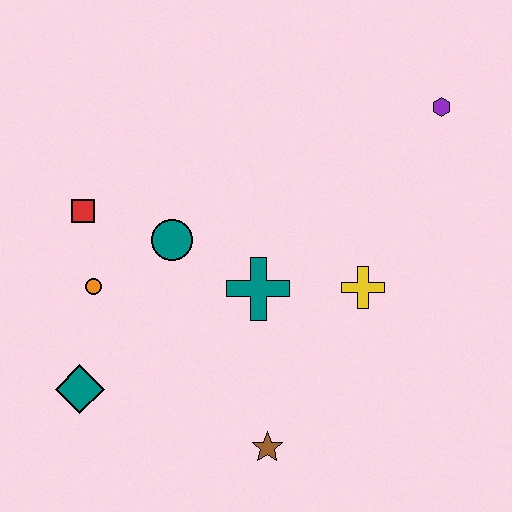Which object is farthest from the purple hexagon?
The teal diamond is farthest from the purple hexagon.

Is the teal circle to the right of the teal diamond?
Yes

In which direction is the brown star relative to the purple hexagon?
The brown star is below the purple hexagon.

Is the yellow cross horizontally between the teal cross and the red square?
No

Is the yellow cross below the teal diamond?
No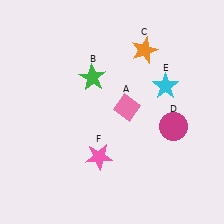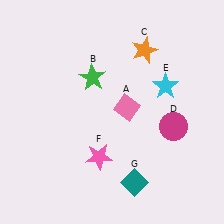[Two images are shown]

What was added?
A teal diamond (G) was added in Image 2.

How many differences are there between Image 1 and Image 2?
There is 1 difference between the two images.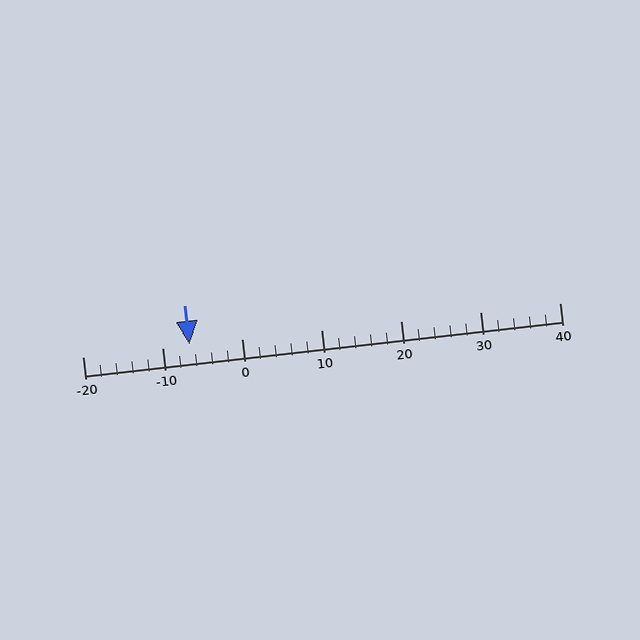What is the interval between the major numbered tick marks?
The major tick marks are spaced 10 units apart.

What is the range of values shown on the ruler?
The ruler shows values from -20 to 40.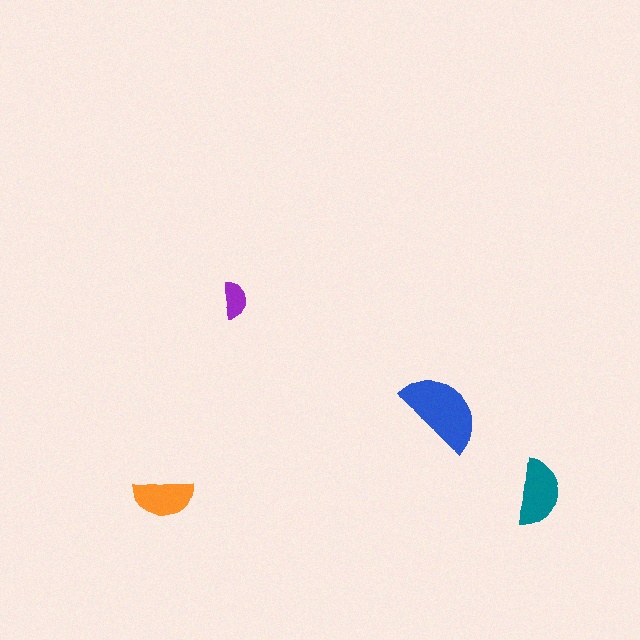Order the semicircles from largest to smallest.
the blue one, the teal one, the orange one, the purple one.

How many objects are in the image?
There are 4 objects in the image.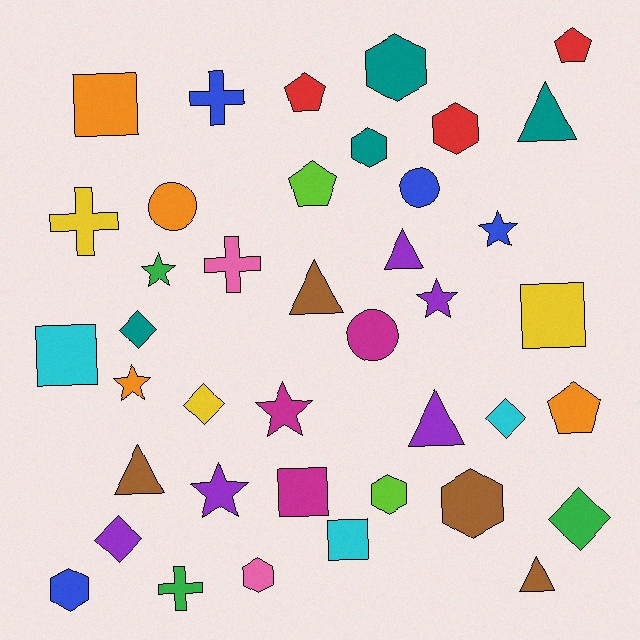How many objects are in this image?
There are 40 objects.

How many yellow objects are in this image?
There are 3 yellow objects.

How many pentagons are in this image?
There are 4 pentagons.